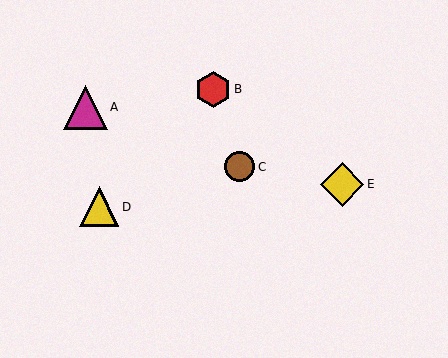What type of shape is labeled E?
Shape E is a yellow diamond.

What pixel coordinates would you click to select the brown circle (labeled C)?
Click at (239, 167) to select the brown circle C.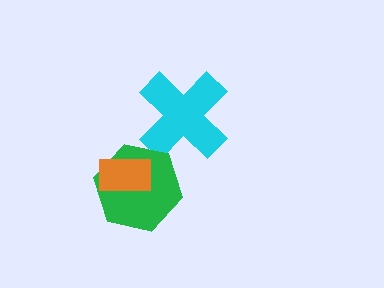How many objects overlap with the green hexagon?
1 object overlaps with the green hexagon.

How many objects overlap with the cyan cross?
0 objects overlap with the cyan cross.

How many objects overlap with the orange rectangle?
1 object overlaps with the orange rectangle.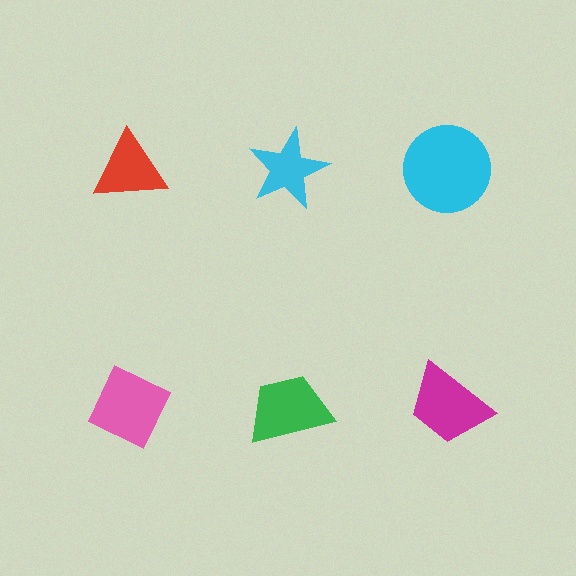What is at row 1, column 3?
A cyan circle.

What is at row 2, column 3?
A magenta trapezoid.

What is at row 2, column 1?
A pink diamond.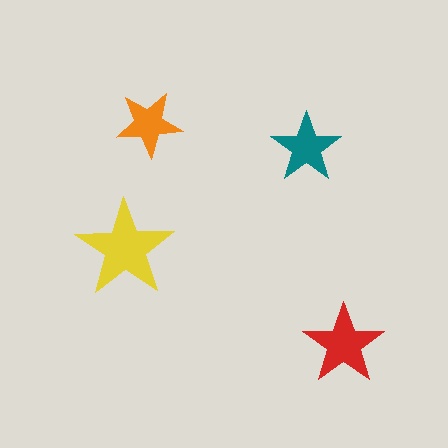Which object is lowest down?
The red star is bottommost.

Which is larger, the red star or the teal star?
The red one.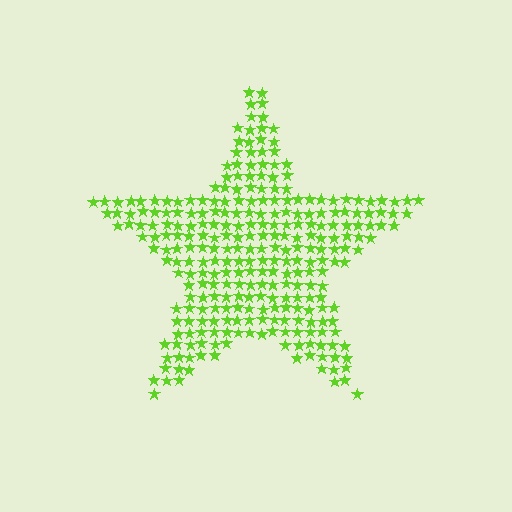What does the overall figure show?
The overall figure shows a star.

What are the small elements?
The small elements are stars.